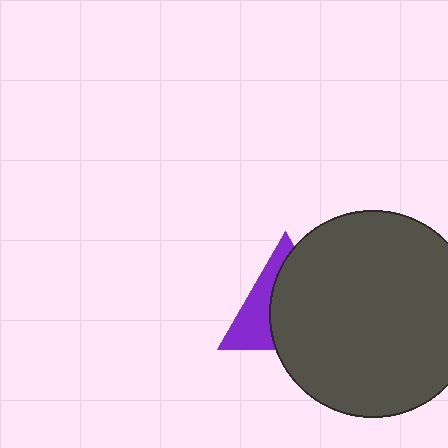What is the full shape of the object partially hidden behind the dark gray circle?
The partially hidden object is a purple triangle.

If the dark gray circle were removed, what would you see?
You would see the complete purple triangle.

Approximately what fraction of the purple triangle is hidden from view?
Roughly 62% of the purple triangle is hidden behind the dark gray circle.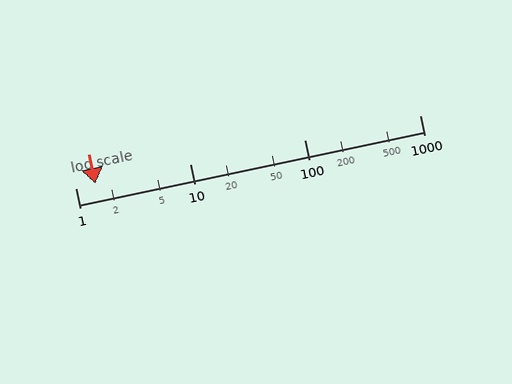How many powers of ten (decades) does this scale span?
The scale spans 3 decades, from 1 to 1000.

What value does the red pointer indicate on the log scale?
The pointer indicates approximately 1.5.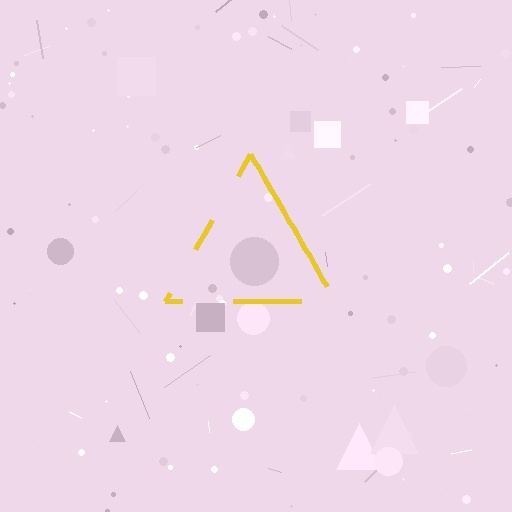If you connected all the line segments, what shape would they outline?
They would outline a triangle.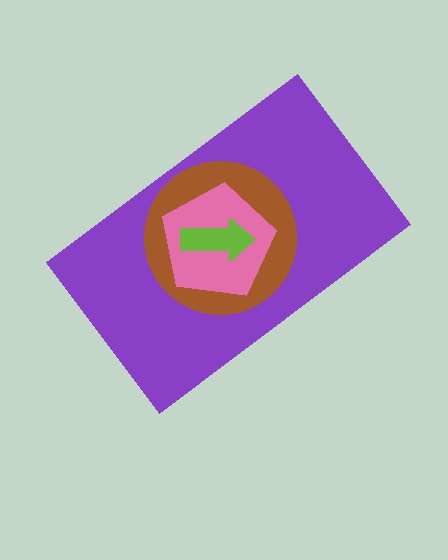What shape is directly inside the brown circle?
The pink pentagon.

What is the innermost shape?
The lime arrow.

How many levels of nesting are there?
4.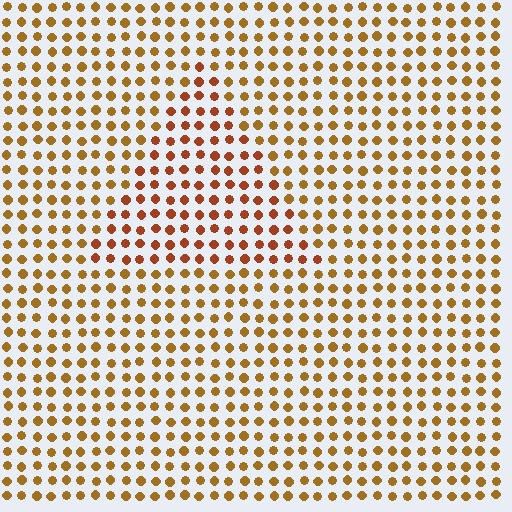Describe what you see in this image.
The image is filled with small brown elements in a uniform arrangement. A triangle-shaped region is visible where the elements are tinted to a slightly different hue, forming a subtle color boundary.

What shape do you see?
I see a triangle.